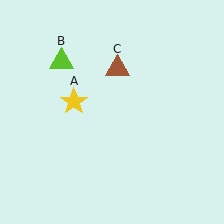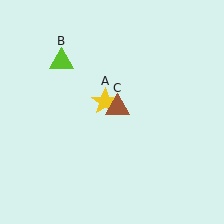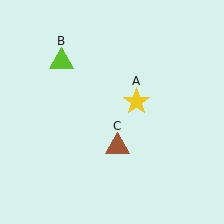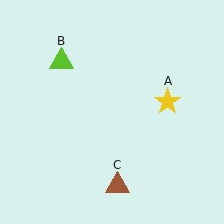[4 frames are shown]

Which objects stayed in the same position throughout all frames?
Lime triangle (object B) remained stationary.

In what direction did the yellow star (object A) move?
The yellow star (object A) moved right.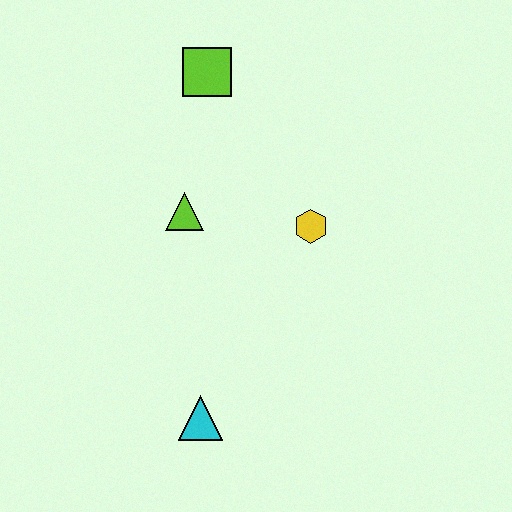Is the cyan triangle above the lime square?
No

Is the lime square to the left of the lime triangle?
No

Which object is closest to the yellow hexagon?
The lime triangle is closest to the yellow hexagon.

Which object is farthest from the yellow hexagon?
The cyan triangle is farthest from the yellow hexagon.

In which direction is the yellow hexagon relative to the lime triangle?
The yellow hexagon is to the right of the lime triangle.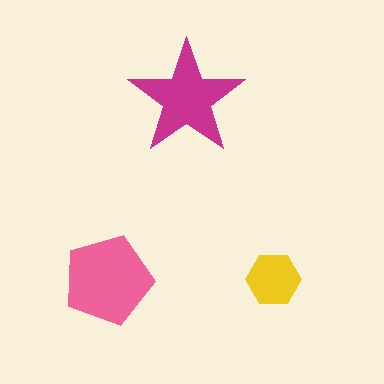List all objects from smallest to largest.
The yellow hexagon, the magenta star, the pink pentagon.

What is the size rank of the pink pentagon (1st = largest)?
1st.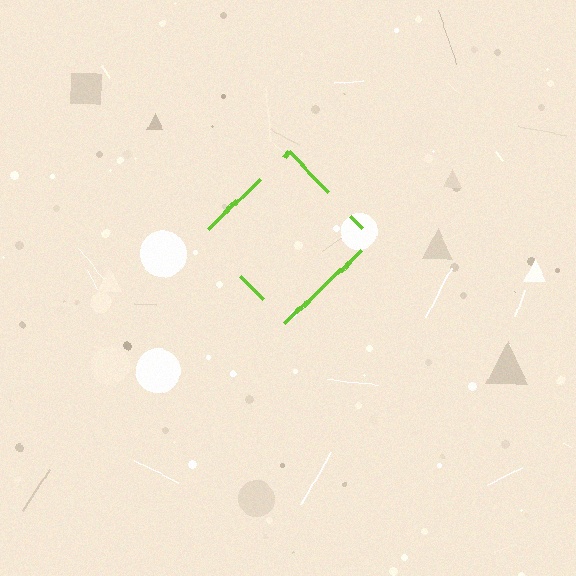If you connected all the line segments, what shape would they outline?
They would outline a diamond.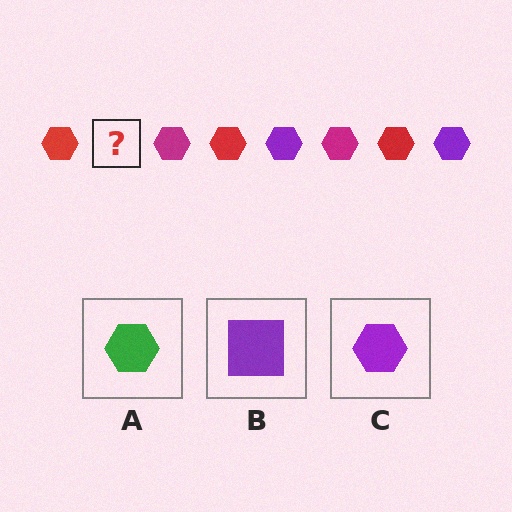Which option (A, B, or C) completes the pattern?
C.